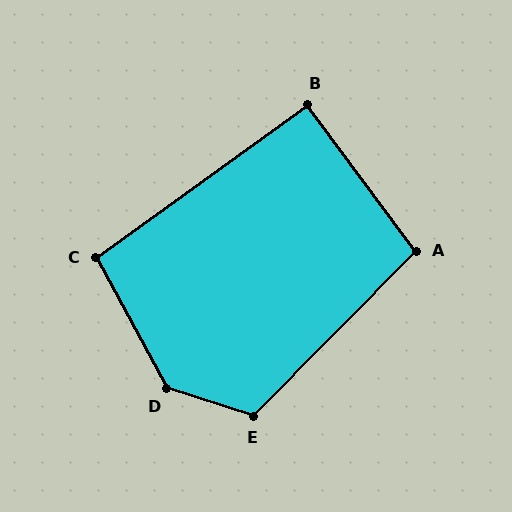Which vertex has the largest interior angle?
D, at approximately 136 degrees.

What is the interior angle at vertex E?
Approximately 117 degrees (obtuse).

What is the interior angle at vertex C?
Approximately 98 degrees (obtuse).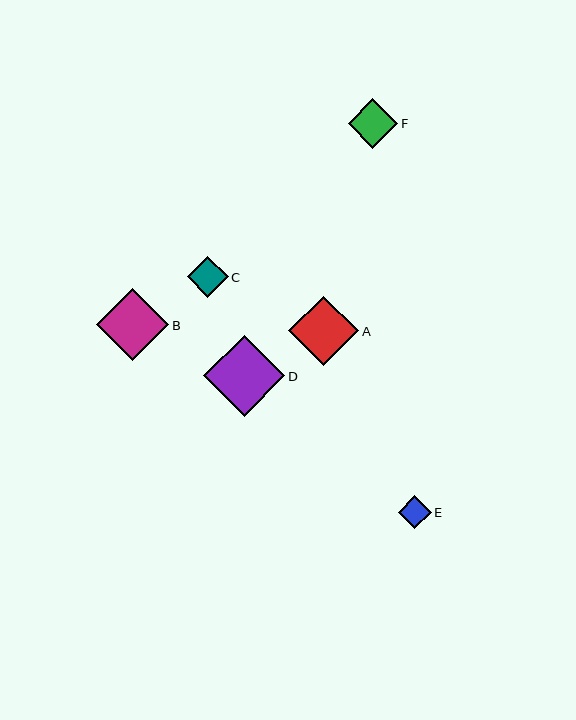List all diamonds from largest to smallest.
From largest to smallest: D, B, A, F, C, E.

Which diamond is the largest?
Diamond D is the largest with a size of approximately 81 pixels.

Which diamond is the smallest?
Diamond E is the smallest with a size of approximately 33 pixels.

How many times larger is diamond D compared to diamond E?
Diamond D is approximately 2.5 times the size of diamond E.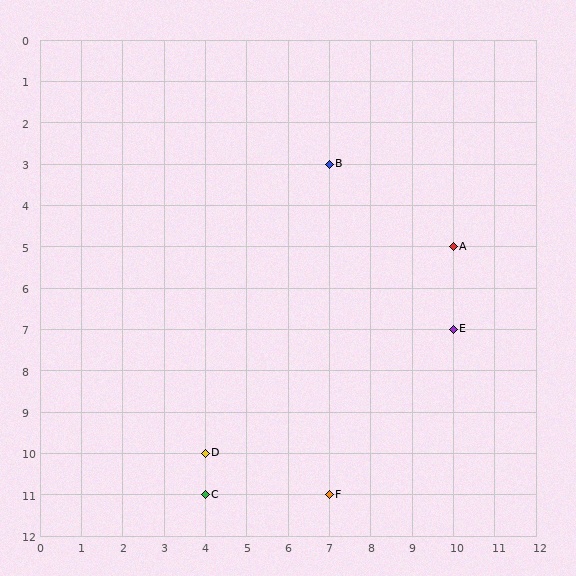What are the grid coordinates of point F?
Point F is at grid coordinates (7, 11).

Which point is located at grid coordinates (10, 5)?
Point A is at (10, 5).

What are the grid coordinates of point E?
Point E is at grid coordinates (10, 7).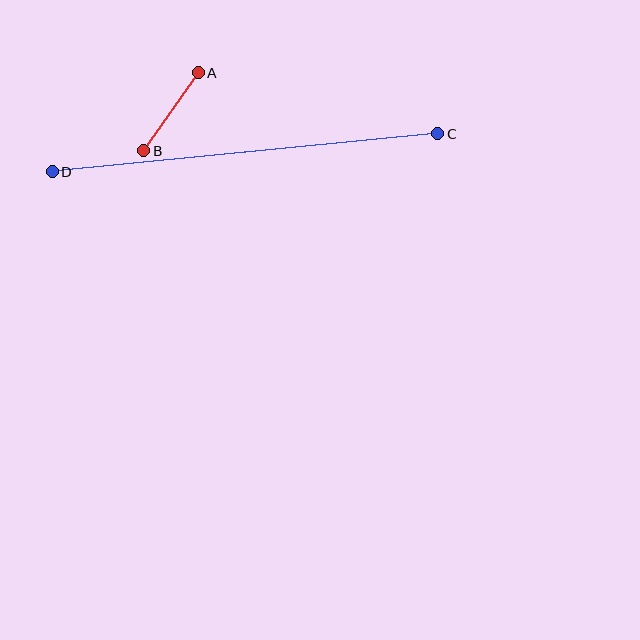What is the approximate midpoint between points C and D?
The midpoint is at approximately (245, 153) pixels.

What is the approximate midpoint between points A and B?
The midpoint is at approximately (171, 112) pixels.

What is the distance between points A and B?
The distance is approximately 95 pixels.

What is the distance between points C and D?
The distance is approximately 387 pixels.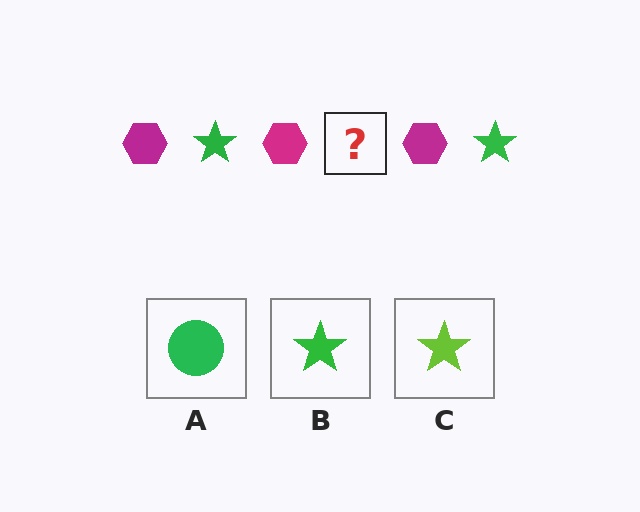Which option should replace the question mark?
Option B.